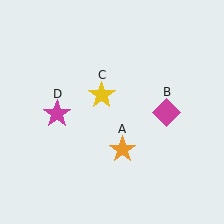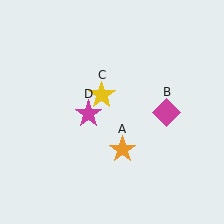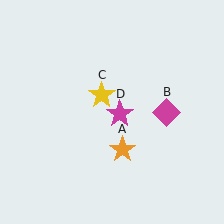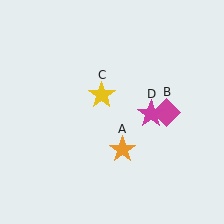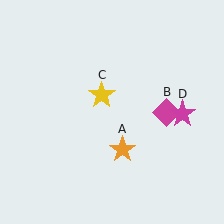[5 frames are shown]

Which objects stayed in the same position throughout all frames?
Orange star (object A) and magenta diamond (object B) and yellow star (object C) remained stationary.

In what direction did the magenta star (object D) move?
The magenta star (object D) moved right.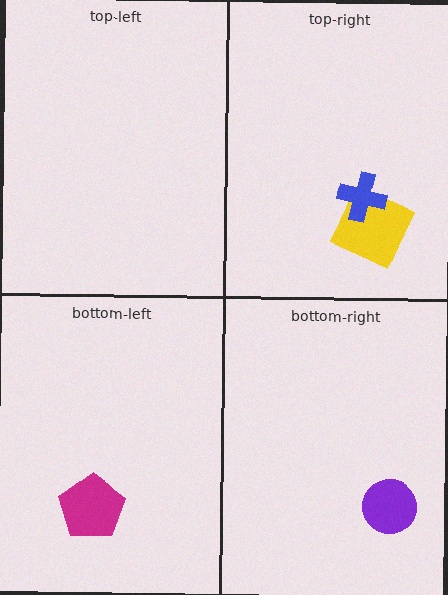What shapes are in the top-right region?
The yellow square, the blue cross.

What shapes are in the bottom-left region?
The magenta pentagon.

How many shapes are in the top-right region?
2.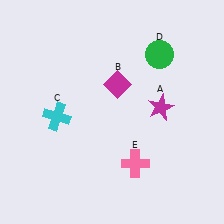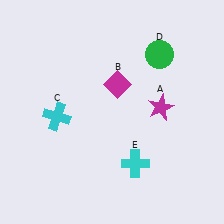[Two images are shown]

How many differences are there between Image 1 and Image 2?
There is 1 difference between the two images.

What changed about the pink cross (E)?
In Image 1, E is pink. In Image 2, it changed to cyan.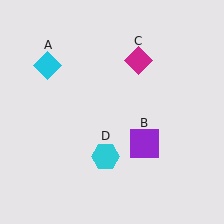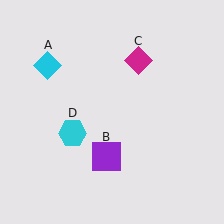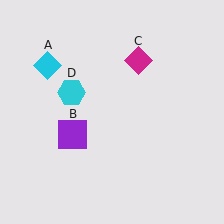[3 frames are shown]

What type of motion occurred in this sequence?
The purple square (object B), cyan hexagon (object D) rotated clockwise around the center of the scene.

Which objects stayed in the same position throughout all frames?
Cyan diamond (object A) and magenta diamond (object C) remained stationary.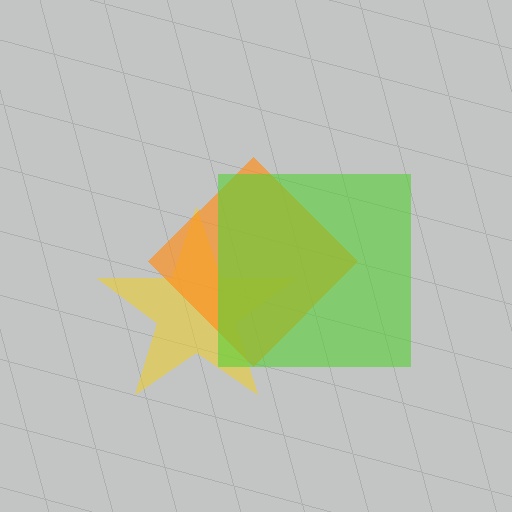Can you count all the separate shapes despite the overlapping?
Yes, there are 3 separate shapes.